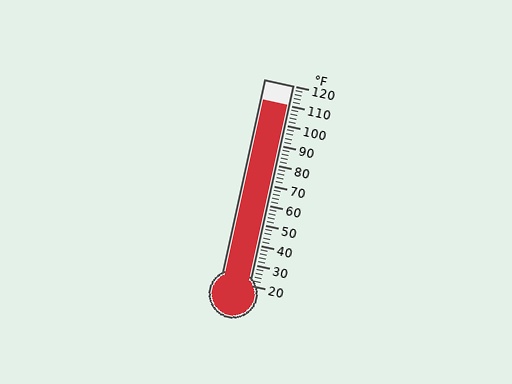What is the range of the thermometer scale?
The thermometer scale ranges from 20°F to 120°F.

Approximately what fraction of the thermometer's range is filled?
The thermometer is filled to approximately 90% of its range.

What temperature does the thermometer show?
The thermometer shows approximately 110°F.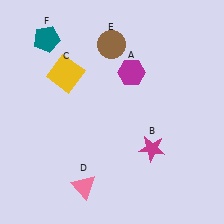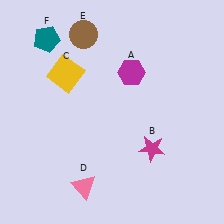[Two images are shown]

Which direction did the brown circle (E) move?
The brown circle (E) moved left.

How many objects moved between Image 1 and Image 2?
1 object moved between the two images.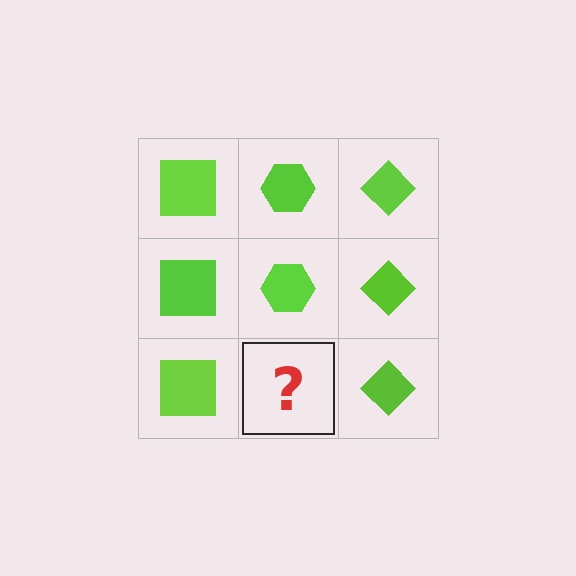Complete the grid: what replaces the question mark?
The question mark should be replaced with a lime hexagon.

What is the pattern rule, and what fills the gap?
The rule is that each column has a consistent shape. The gap should be filled with a lime hexagon.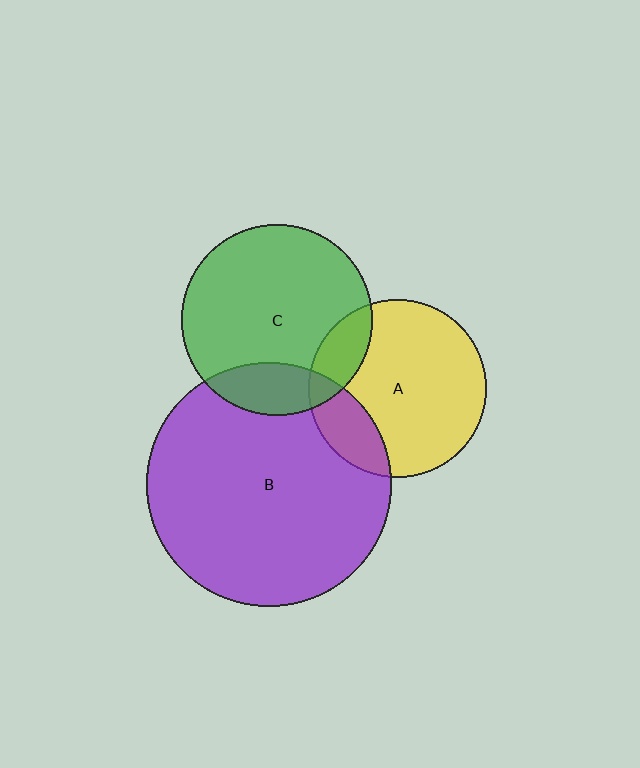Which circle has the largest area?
Circle B (purple).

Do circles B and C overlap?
Yes.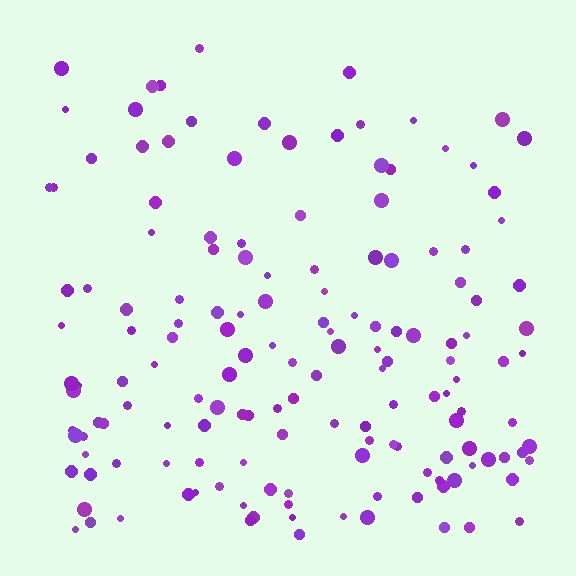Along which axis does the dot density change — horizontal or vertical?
Vertical.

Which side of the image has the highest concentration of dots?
The bottom.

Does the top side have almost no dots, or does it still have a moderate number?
Still a moderate number, just noticeably fewer than the bottom.